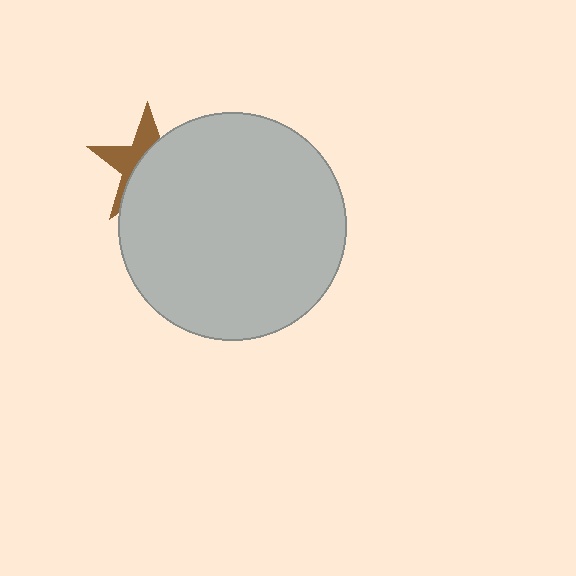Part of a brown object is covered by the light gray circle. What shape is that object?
It is a star.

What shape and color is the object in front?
The object in front is a light gray circle.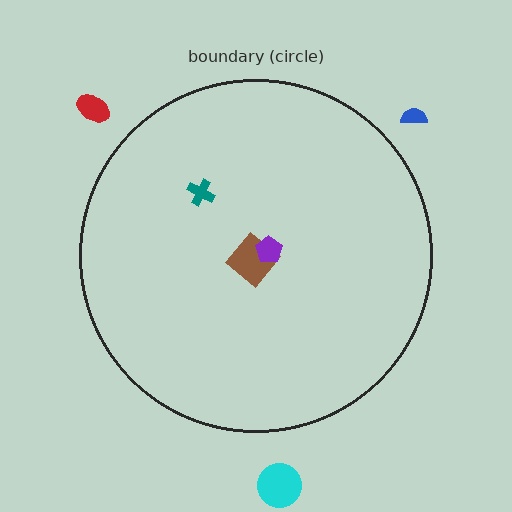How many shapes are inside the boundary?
3 inside, 3 outside.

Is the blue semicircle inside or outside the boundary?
Outside.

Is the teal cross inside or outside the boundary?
Inside.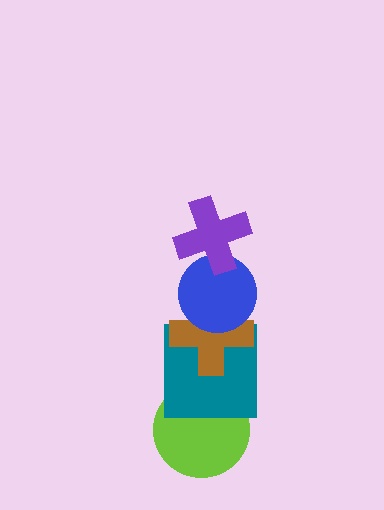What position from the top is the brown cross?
The brown cross is 3rd from the top.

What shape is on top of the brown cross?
The blue circle is on top of the brown cross.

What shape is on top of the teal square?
The brown cross is on top of the teal square.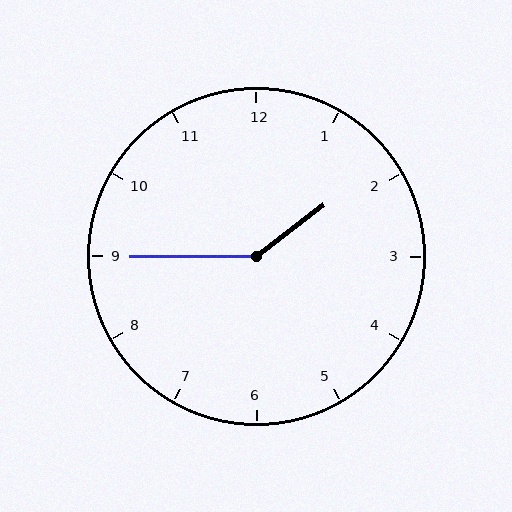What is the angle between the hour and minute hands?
Approximately 142 degrees.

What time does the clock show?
1:45.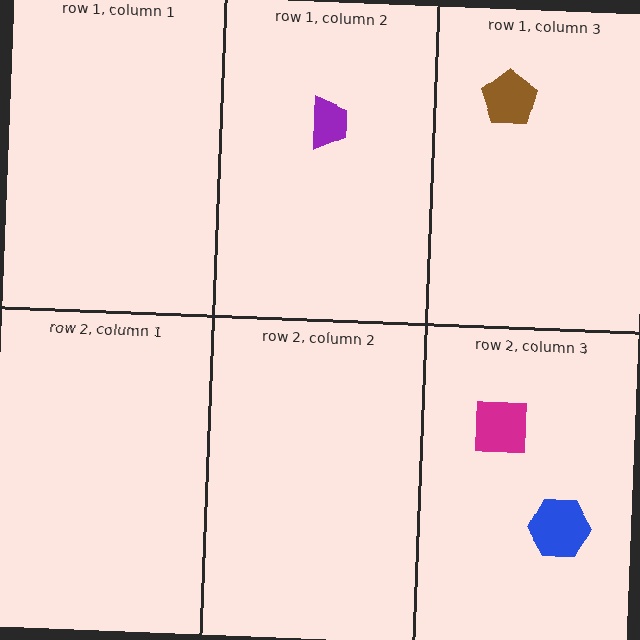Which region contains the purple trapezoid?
The row 1, column 2 region.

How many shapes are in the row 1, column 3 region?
1.